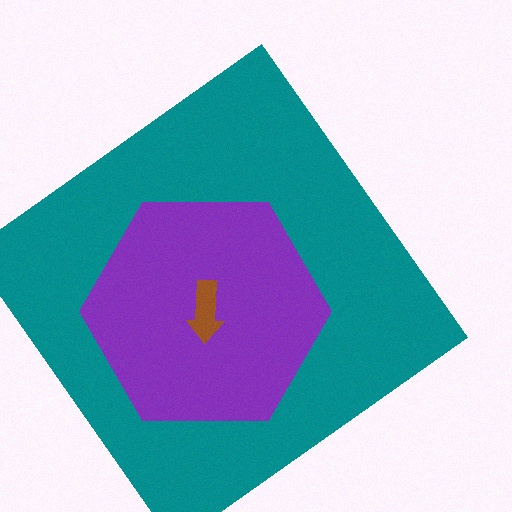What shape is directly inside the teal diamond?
The purple hexagon.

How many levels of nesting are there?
3.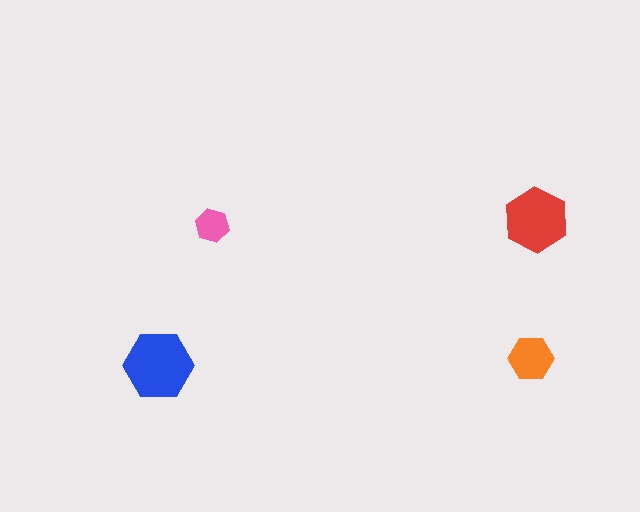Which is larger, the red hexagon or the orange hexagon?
The red one.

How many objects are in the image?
There are 4 objects in the image.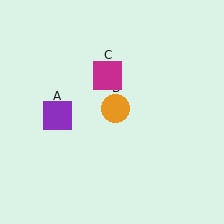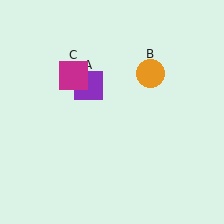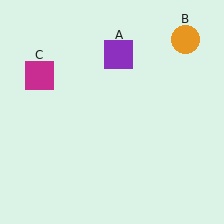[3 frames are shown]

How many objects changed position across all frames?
3 objects changed position: purple square (object A), orange circle (object B), magenta square (object C).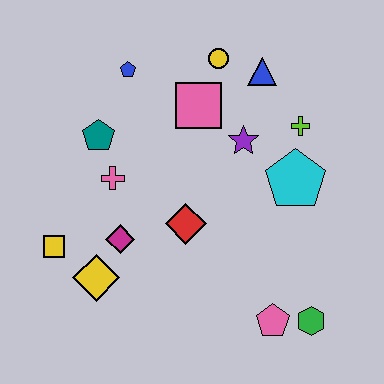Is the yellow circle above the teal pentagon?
Yes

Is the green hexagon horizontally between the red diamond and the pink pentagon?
No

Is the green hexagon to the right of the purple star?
Yes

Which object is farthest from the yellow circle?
The green hexagon is farthest from the yellow circle.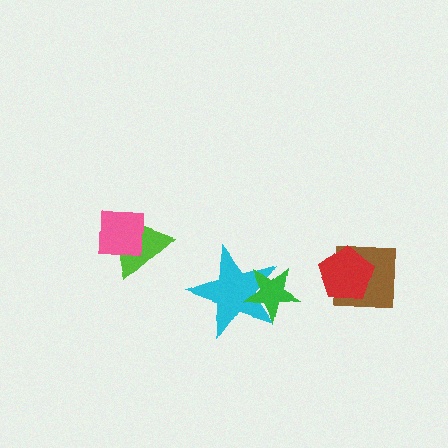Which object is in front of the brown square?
The red pentagon is in front of the brown square.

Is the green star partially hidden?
No, no other shape covers it.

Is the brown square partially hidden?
Yes, it is partially covered by another shape.